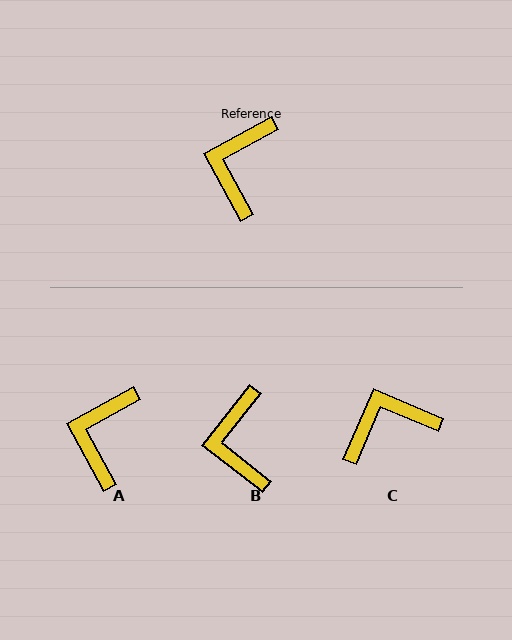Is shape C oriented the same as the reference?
No, it is off by about 52 degrees.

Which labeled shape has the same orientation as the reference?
A.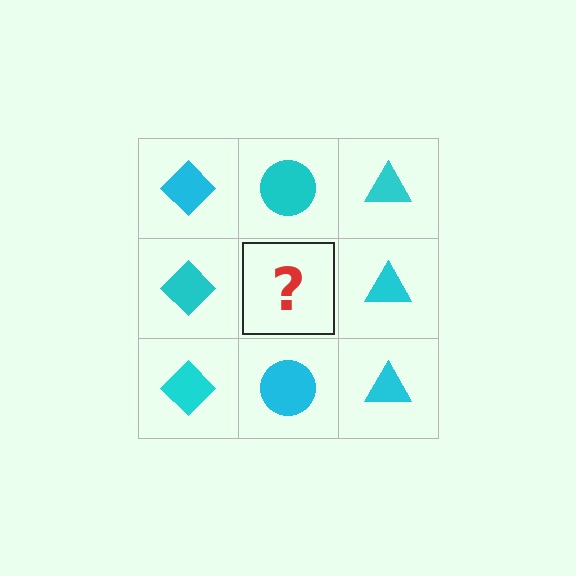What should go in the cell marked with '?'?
The missing cell should contain a cyan circle.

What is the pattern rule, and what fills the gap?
The rule is that each column has a consistent shape. The gap should be filled with a cyan circle.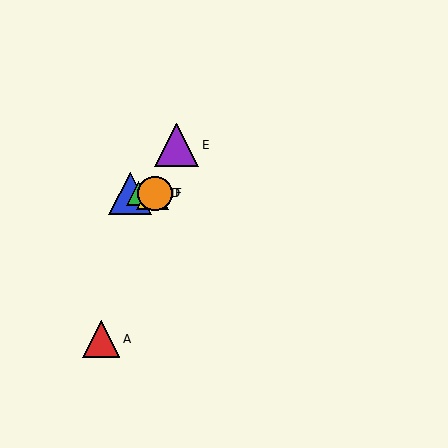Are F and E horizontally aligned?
No, F is at y≈193 and E is at y≈145.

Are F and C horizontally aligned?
Yes, both are at y≈193.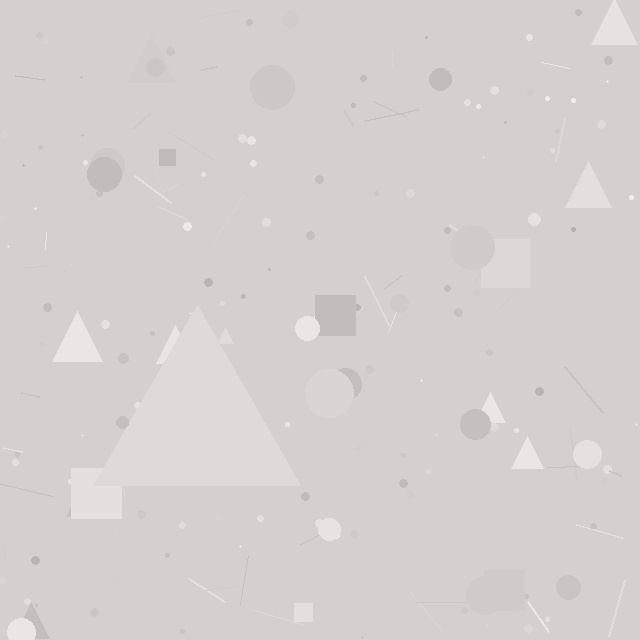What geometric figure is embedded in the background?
A triangle is embedded in the background.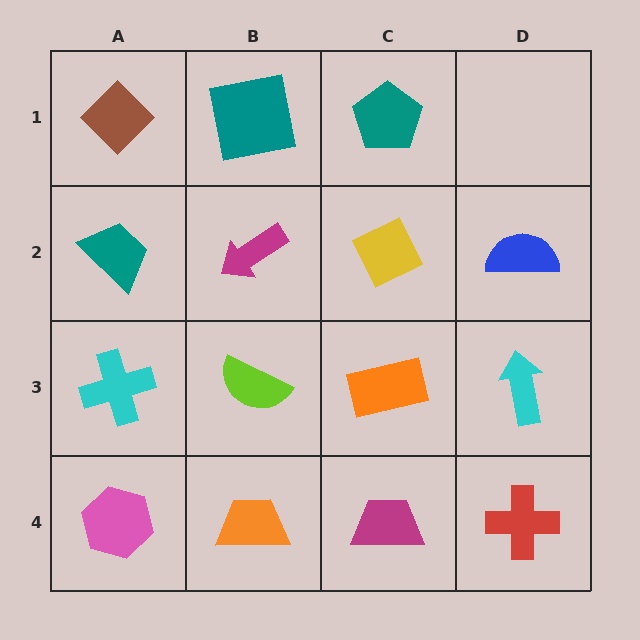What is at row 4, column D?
A red cross.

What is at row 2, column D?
A blue semicircle.